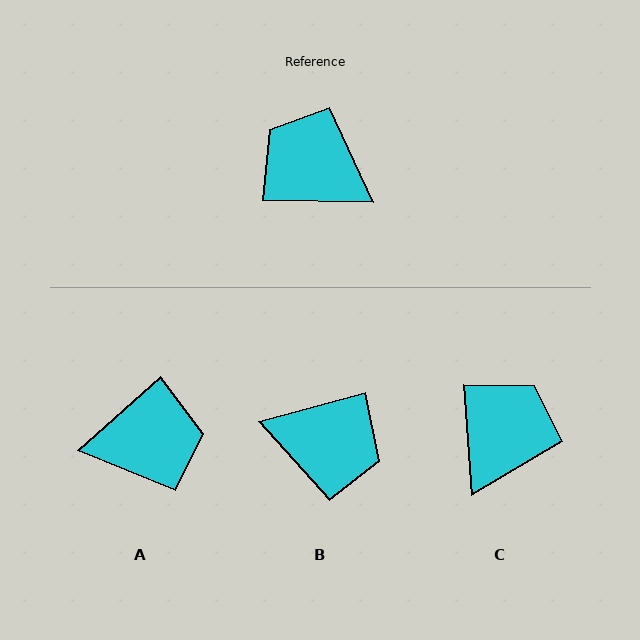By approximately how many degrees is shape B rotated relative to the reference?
Approximately 163 degrees clockwise.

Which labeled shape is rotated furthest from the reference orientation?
B, about 163 degrees away.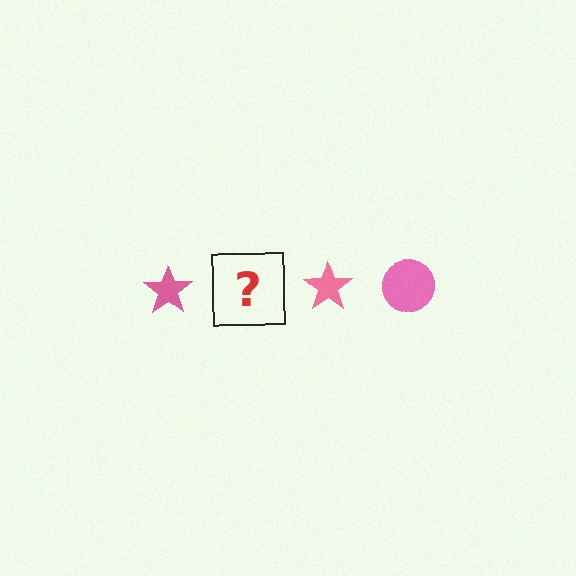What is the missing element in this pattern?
The missing element is a pink circle.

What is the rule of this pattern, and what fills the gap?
The rule is that the pattern cycles through star, circle shapes in pink. The gap should be filled with a pink circle.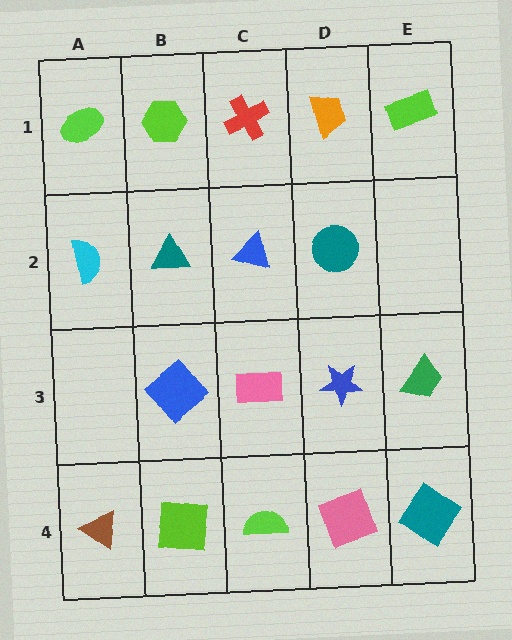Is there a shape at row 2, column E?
No, that cell is empty.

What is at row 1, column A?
A lime ellipse.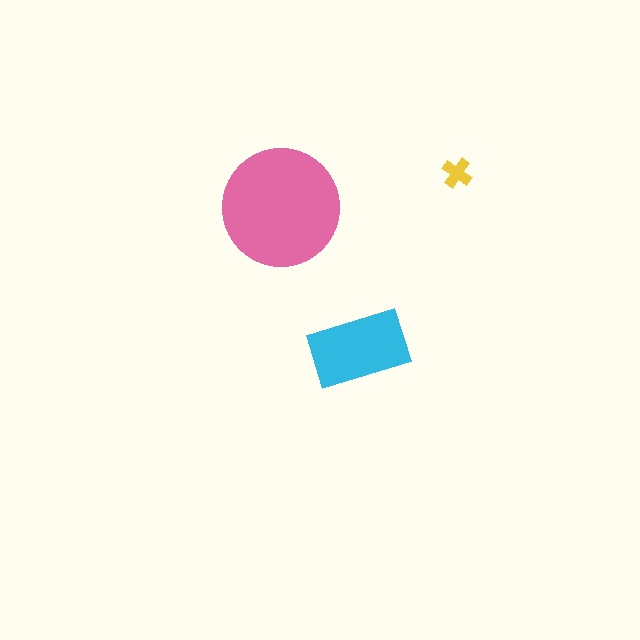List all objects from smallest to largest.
The yellow cross, the cyan rectangle, the pink circle.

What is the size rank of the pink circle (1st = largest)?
1st.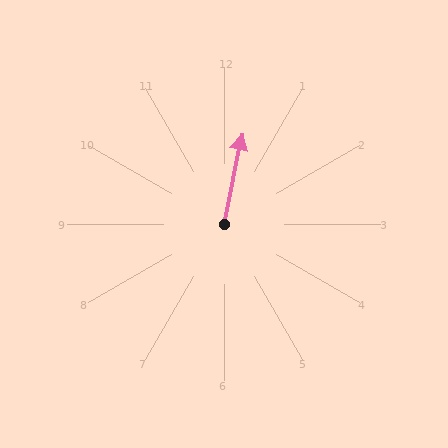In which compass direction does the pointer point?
North.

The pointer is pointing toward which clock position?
Roughly 12 o'clock.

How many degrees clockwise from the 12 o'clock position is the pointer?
Approximately 11 degrees.